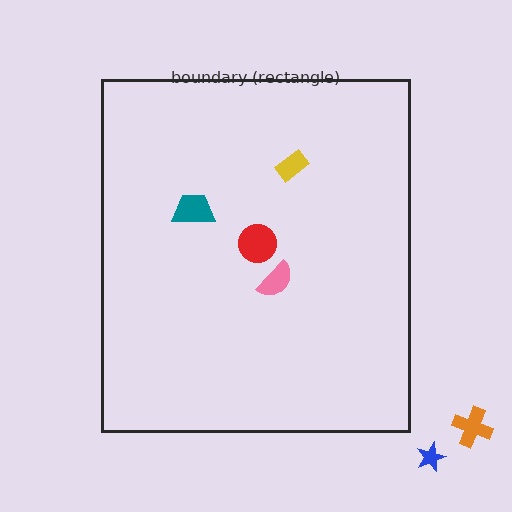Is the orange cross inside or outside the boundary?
Outside.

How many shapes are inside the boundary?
4 inside, 2 outside.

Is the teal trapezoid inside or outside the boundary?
Inside.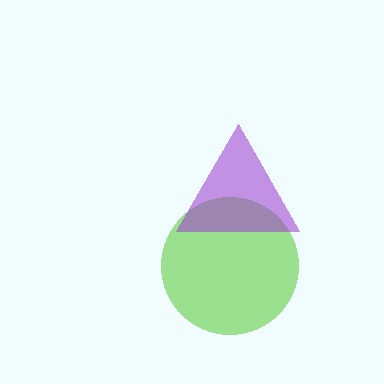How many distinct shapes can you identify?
There are 2 distinct shapes: a lime circle, a purple triangle.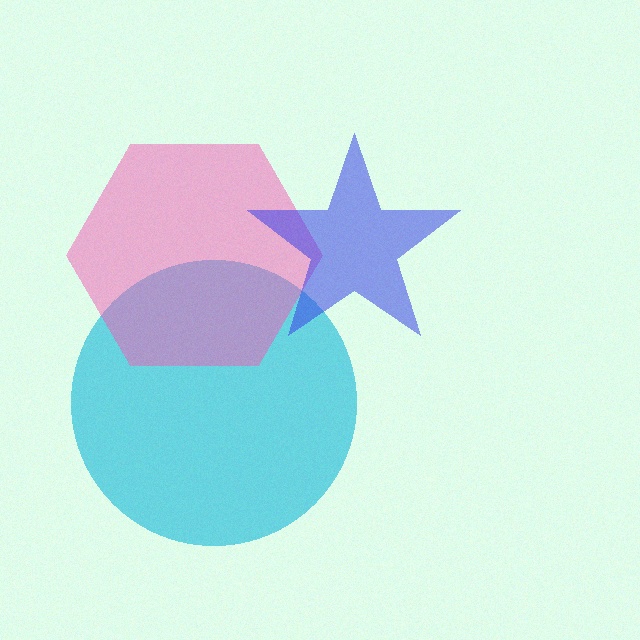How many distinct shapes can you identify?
There are 3 distinct shapes: a cyan circle, a pink hexagon, a blue star.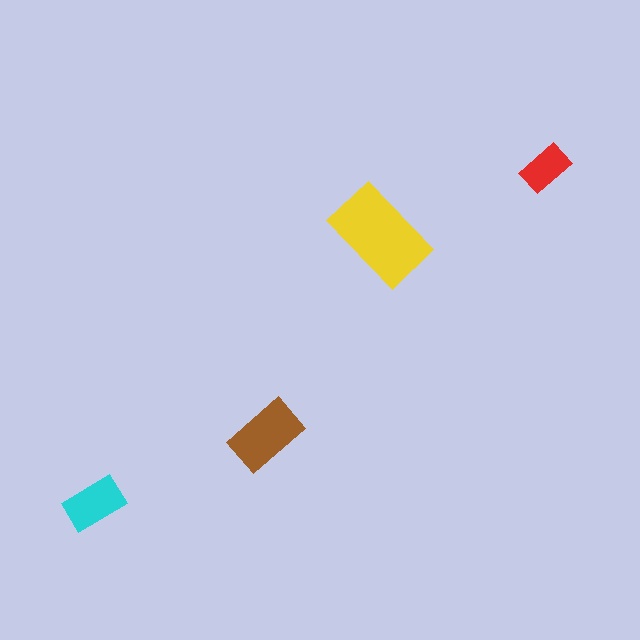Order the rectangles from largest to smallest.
the yellow one, the brown one, the cyan one, the red one.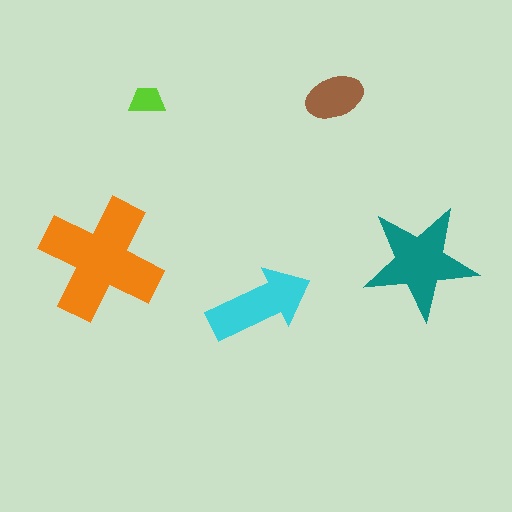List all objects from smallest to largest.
The lime trapezoid, the brown ellipse, the cyan arrow, the teal star, the orange cross.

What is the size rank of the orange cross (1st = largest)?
1st.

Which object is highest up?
The brown ellipse is topmost.